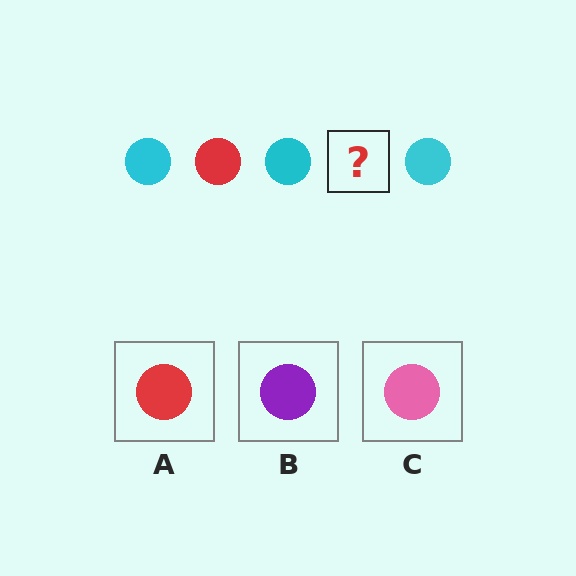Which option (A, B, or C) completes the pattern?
A.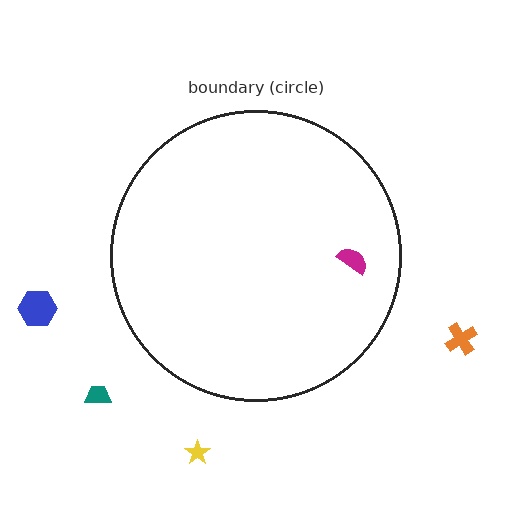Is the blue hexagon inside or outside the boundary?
Outside.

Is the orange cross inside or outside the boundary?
Outside.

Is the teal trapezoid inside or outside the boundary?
Outside.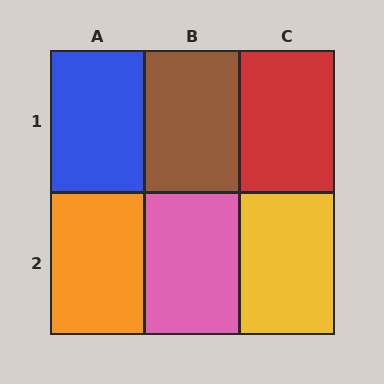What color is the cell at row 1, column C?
Red.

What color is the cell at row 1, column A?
Blue.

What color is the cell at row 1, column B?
Brown.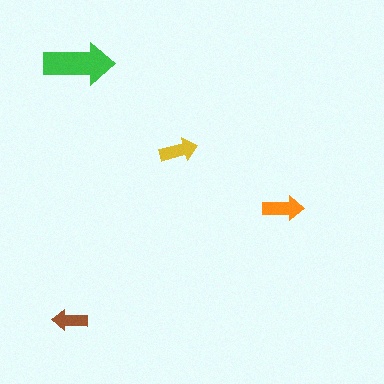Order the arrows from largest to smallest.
the green one, the orange one, the yellow one, the brown one.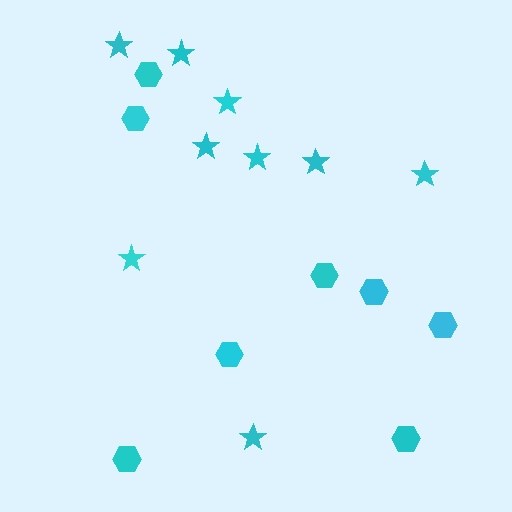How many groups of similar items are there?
There are 2 groups: one group of stars (9) and one group of hexagons (8).